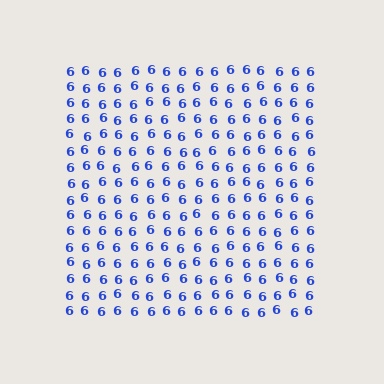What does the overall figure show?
The overall figure shows a square.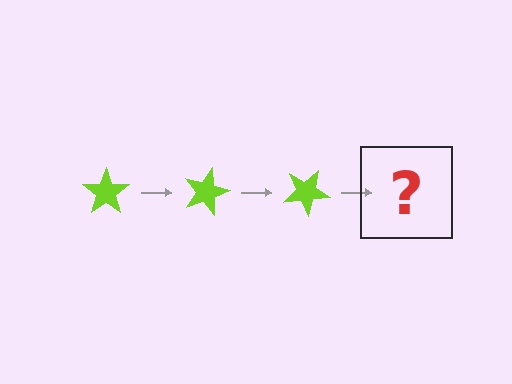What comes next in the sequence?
The next element should be a lime star rotated 45 degrees.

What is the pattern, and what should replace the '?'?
The pattern is that the star rotates 15 degrees each step. The '?' should be a lime star rotated 45 degrees.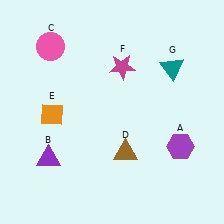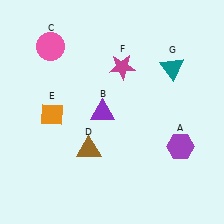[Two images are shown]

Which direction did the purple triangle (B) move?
The purple triangle (B) moved right.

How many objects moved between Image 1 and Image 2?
2 objects moved between the two images.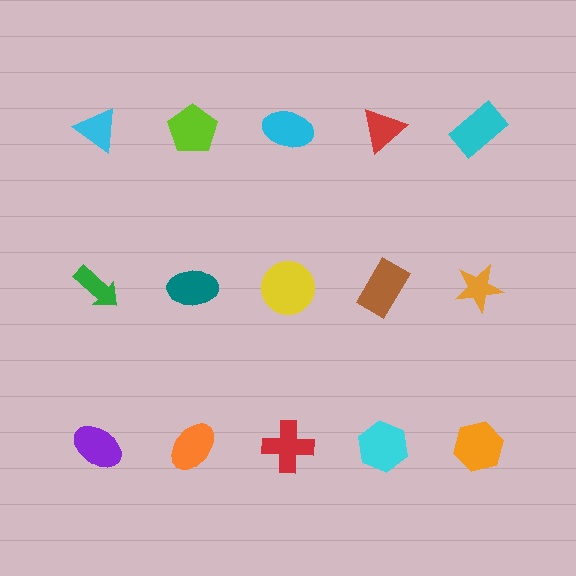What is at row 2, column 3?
A yellow circle.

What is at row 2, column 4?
A brown rectangle.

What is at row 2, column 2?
A teal ellipse.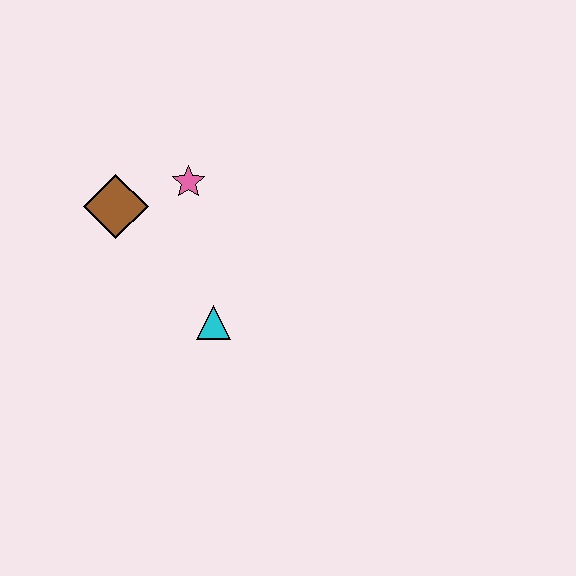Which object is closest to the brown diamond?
The pink star is closest to the brown diamond.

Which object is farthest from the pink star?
The cyan triangle is farthest from the pink star.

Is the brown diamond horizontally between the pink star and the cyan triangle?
No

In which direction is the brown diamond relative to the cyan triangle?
The brown diamond is above the cyan triangle.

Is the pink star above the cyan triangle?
Yes